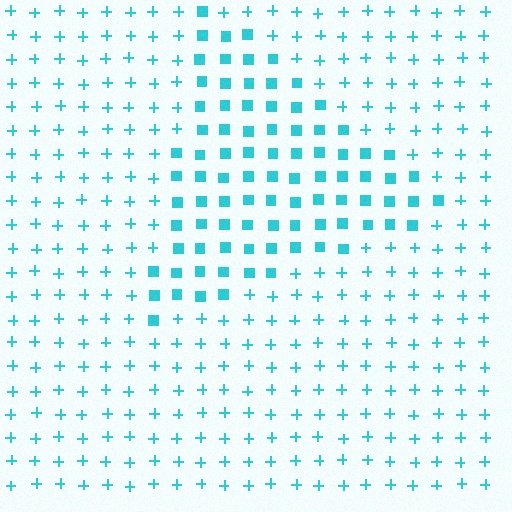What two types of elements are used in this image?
The image uses squares inside the triangle region and plus signs outside it.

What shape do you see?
I see a triangle.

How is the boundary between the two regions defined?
The boundary is defined by a change in element shape: squares inside vs. plus signs outside. All elements share the same color and spacing.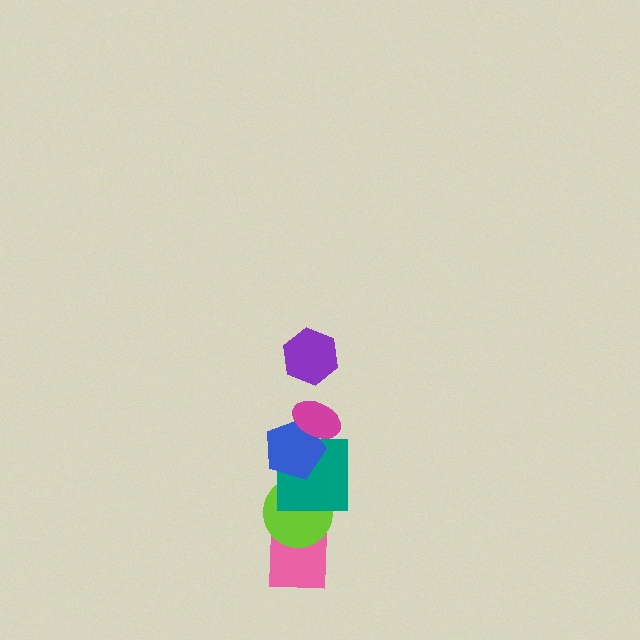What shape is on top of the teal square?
The blue pentagon is on top of the teal square.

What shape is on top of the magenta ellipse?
The purple hexagon is on top of the magenta ellipse.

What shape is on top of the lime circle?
The teal square is on top of the lime circle.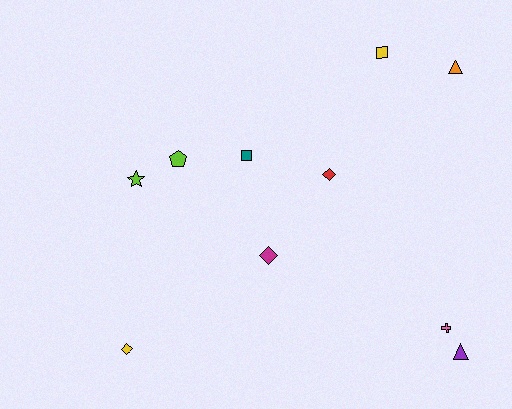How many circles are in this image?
There are no circles.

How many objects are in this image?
There are 10 objects.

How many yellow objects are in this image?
There are 2 yellow objects.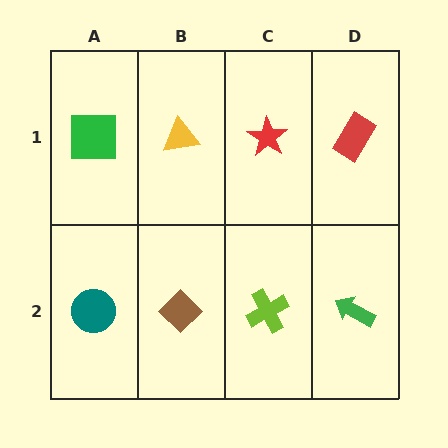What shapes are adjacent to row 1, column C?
A lime cross (row 2, column C), a yellow triangle (row 1, column B), a red rectangle (row 1, column D).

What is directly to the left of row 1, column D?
A red star.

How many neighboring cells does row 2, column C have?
3.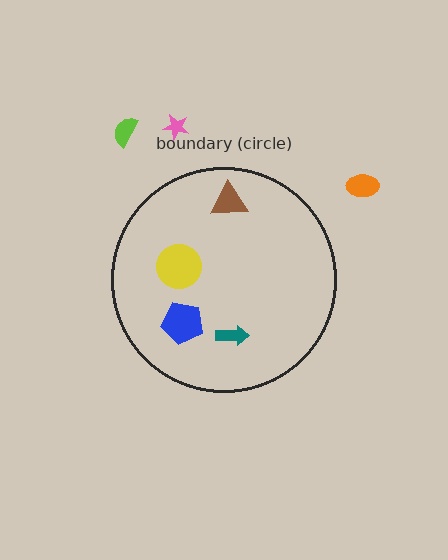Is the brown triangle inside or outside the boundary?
Inside.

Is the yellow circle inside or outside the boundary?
Inside.